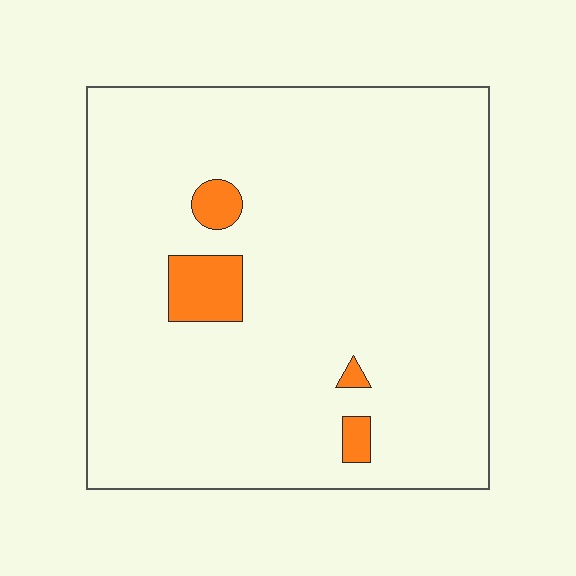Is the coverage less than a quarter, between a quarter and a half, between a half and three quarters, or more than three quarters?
Less than a quarter.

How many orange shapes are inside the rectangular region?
4.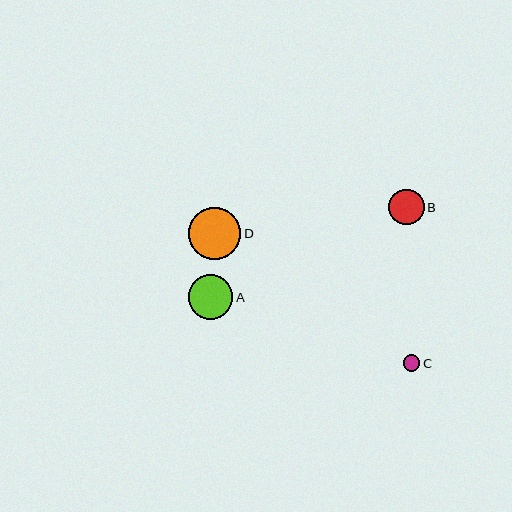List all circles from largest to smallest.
From largest to smallest: D, A, B, C.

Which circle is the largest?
Circle D is the largest with a size of approximately 52 pixels.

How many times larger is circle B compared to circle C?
Circle B is approximately 2.2 times the size of circle C.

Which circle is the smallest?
Circle C is the smallest with a size of approximately 16 pixels.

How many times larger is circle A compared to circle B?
Circle A is approximately 1.3 times the size of circle B.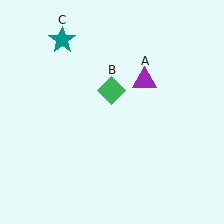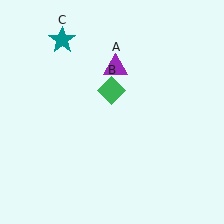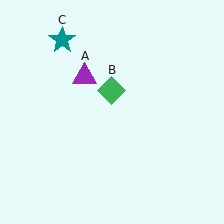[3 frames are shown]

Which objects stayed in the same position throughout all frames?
Green diamond (object B) and teal star (object C) remained stationary.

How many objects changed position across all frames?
1 object changed position: purple triangle (object A).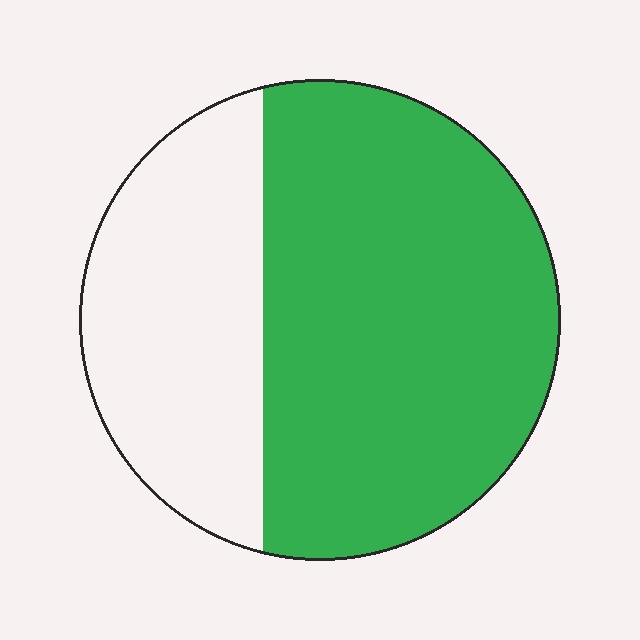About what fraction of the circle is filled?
About two thirds (2/3).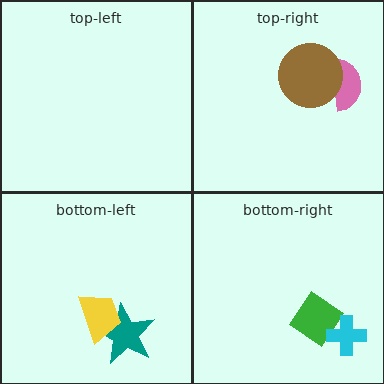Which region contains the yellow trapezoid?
The bottom-left region.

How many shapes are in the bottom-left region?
2.